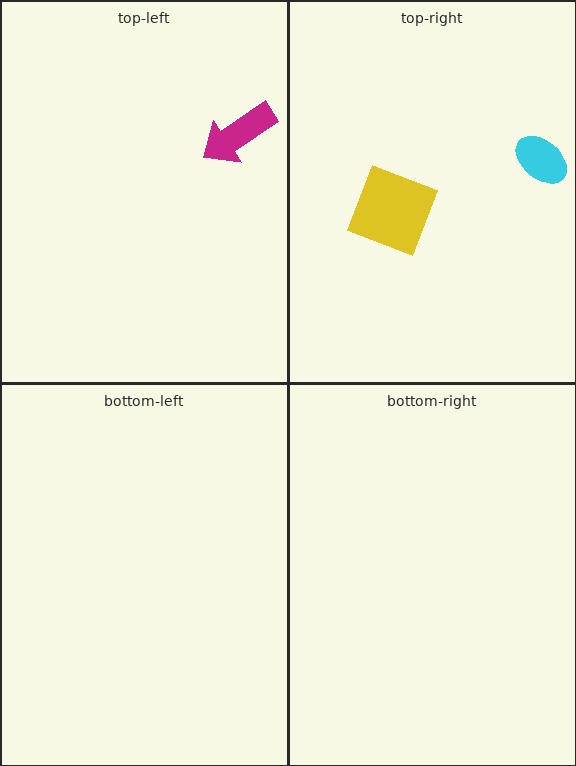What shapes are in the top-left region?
The magenta arrow.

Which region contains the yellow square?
The top-right region.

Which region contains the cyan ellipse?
The top-right region.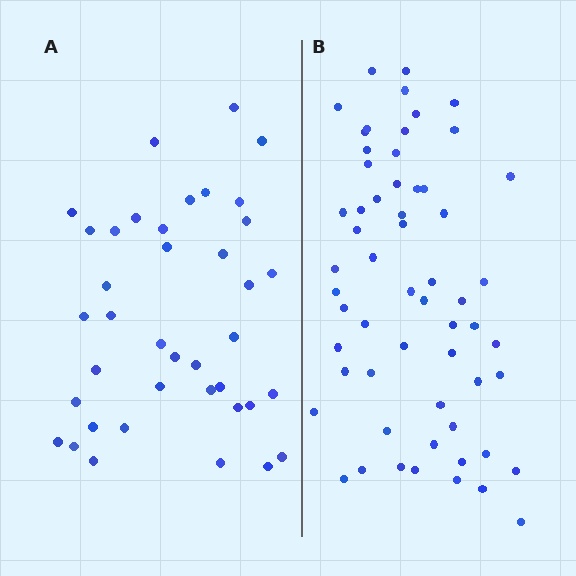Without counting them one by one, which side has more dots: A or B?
Region B (the right region) has more dots.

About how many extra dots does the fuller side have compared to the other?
Region B has approximately 20 more dots than region A.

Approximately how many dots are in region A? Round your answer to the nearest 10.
About 40 dots. (The exact count is 39, which rounds to 40.)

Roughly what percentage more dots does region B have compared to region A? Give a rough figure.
About 50% more.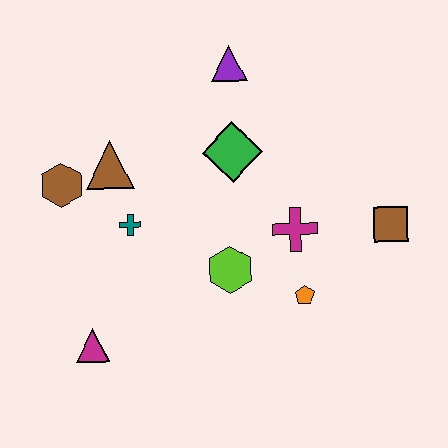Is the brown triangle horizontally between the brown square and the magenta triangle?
Yes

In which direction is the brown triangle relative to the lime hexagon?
The brown triangle is to the left of the lime hexagon.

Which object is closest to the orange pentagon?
The magenta cross is closest to the orange pentagon.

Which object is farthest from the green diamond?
The magenta triangle is farthest from the green diamond.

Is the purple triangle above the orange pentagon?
Yes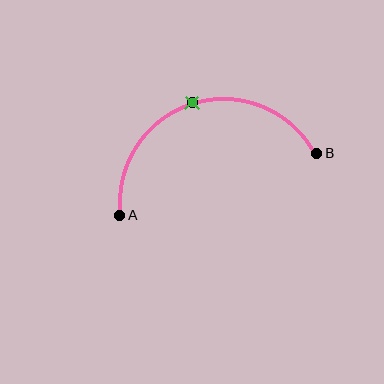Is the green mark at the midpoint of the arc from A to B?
Yes. The green mark lies on the arc at equal arc-length from both A and B — it is the arc midpoint.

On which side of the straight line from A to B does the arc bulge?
The arc bulges above the straight line connecting A and B.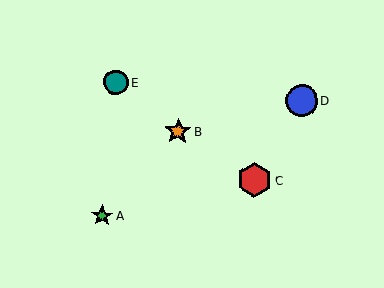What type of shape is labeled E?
Shape E is a teal circle.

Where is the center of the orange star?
The center of the orange star is at (178, 131).